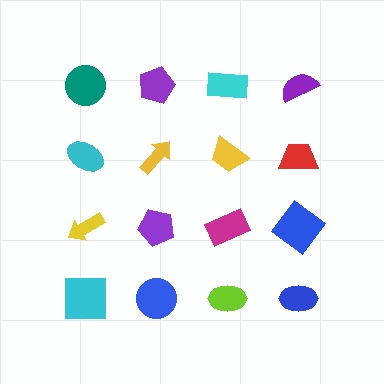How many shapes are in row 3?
4 shapes.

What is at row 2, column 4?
A red trapezoid.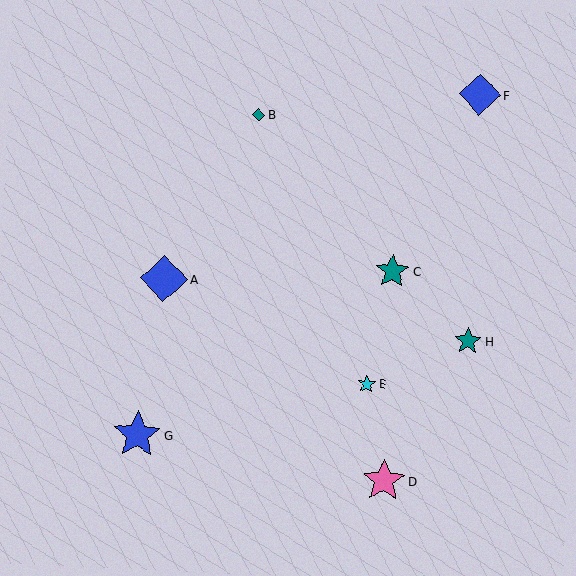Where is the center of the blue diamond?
The center of the blue diamond is at (164, 279).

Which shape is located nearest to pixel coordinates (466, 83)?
The blue diamond (labeled F) at (480, 95) is nearest to that location.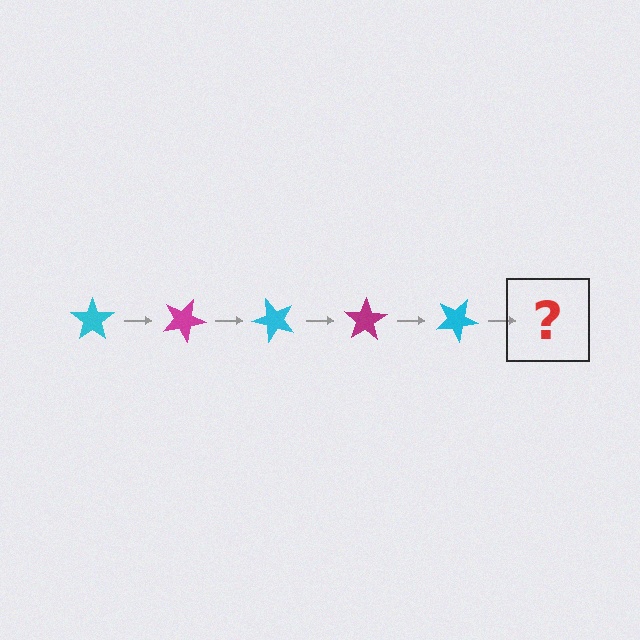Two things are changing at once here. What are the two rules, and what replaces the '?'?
The two rules are that it rotates 25 degrees each step and the color cycles through cyan and magenta. The '?' should be a magenta star, rotated 125 degrees from the start.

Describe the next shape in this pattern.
It should be a magenta star, rotated 125 degrees from the start.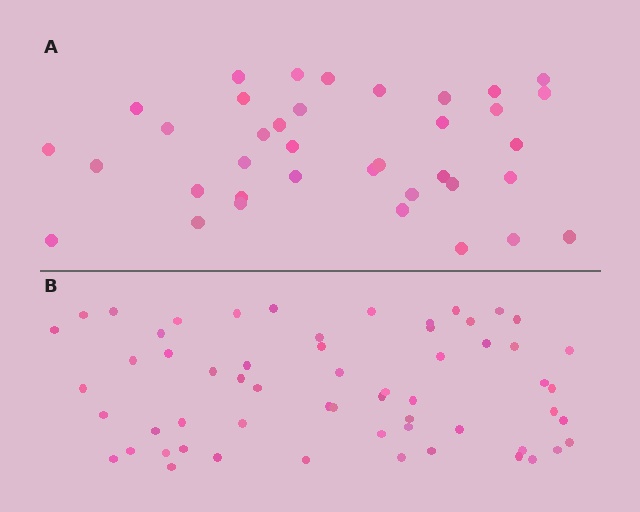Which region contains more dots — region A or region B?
Region B (the bottom region) has more dots.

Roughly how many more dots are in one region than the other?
Region B has approximately 20 more dots than region A.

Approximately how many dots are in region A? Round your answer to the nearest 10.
About 40 dots. (The exact count is 37, which rounds to 40.)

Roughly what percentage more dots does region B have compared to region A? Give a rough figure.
About 60% more.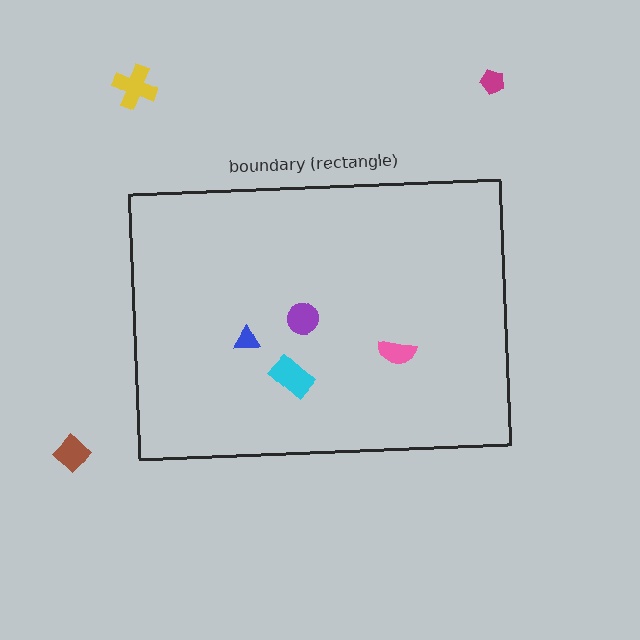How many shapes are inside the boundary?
4 inside, 3 outside.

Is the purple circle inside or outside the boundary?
Inside.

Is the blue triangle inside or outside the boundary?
Inside.